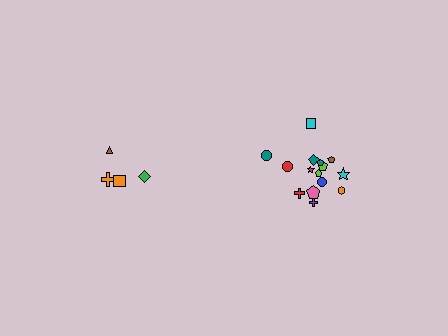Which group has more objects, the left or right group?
The right group.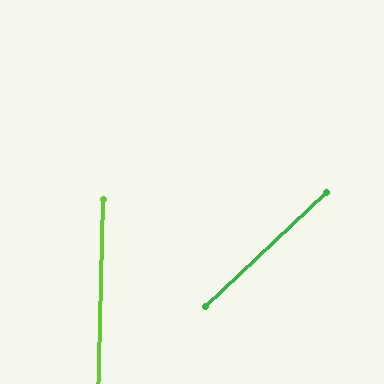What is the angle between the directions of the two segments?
Approximately 45 degrees.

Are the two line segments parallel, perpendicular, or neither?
Neither parallel nor perpendicular — they differ by about 45°.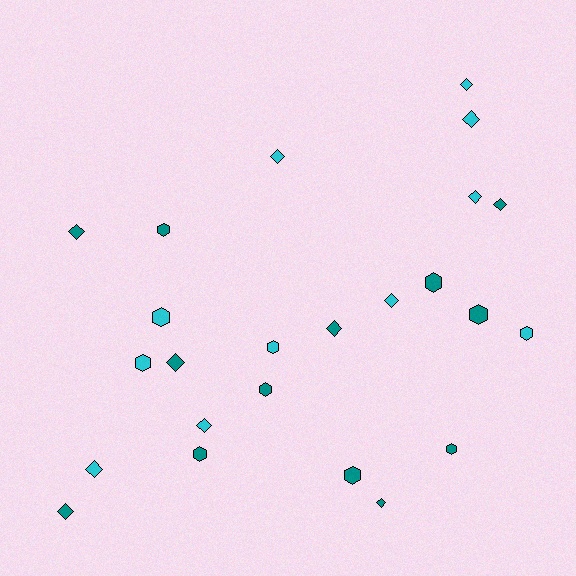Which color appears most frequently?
Teal, with 13 objects.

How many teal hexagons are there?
There are 7 teal hexagons.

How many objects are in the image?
There are 24 objects.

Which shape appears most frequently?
Diamond, with 13 objects.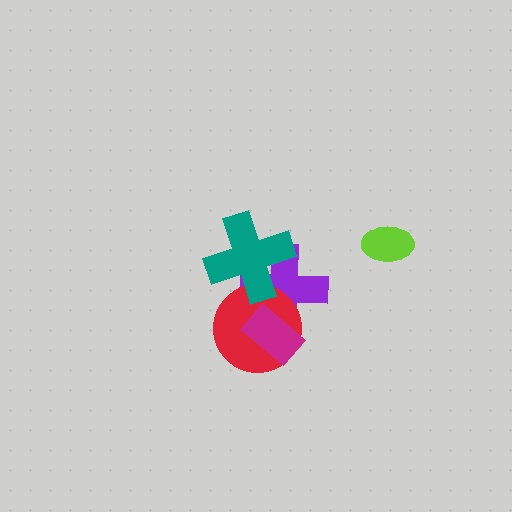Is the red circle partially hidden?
Yes, it is partially covered by another shape.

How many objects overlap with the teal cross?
2 objects overlap with the teal cross.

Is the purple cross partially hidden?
Yes, it is partially covered by another shape.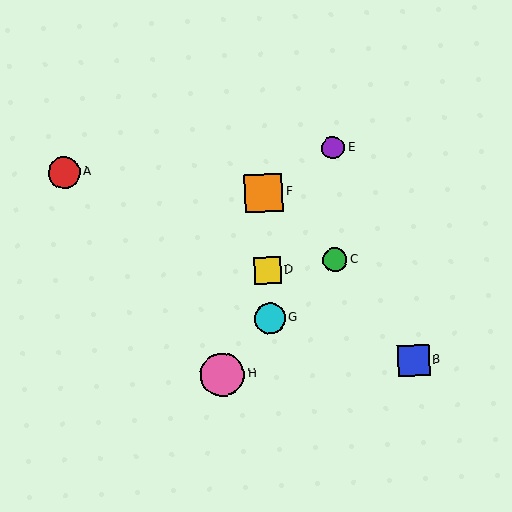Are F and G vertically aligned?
Yes, both are at x≈264.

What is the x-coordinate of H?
Object H is at x≈222.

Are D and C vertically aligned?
No, D is at x≈268 and C is at x≈335.